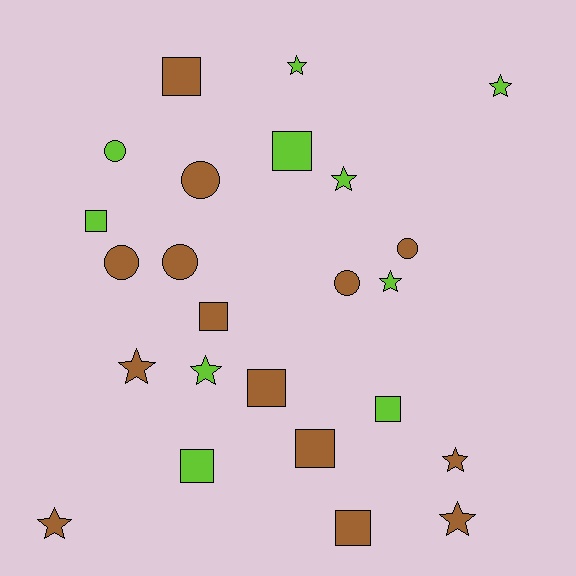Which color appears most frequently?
Brown, with 14 objects.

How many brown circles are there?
There are 5 brown circles.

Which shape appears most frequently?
Square, with 9 objects.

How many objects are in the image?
There are 24 objects.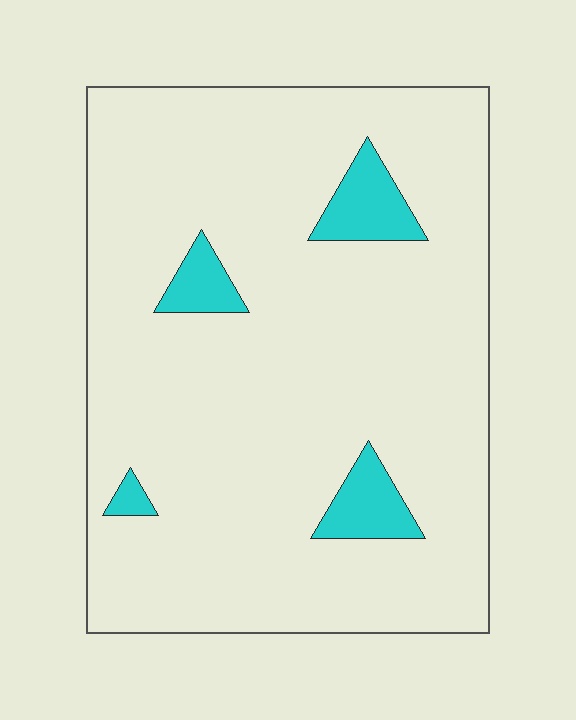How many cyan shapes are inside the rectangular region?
4.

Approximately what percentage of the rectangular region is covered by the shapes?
Approximately 10%.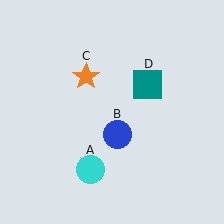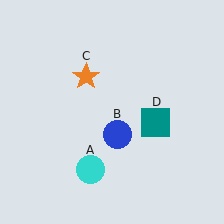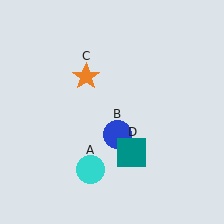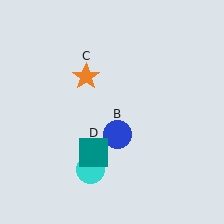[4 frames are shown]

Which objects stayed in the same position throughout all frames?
Cyan circle (object A) and blue circle (object B) and orange star (object C) remained stationary.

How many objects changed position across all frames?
1 object changed position: teal square (object D).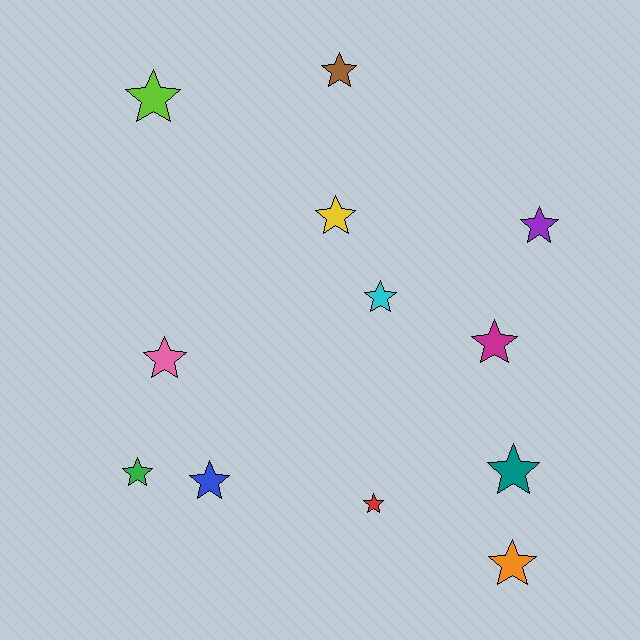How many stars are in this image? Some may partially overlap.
There are 12 stars.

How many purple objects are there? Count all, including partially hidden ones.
There is 1 purple object.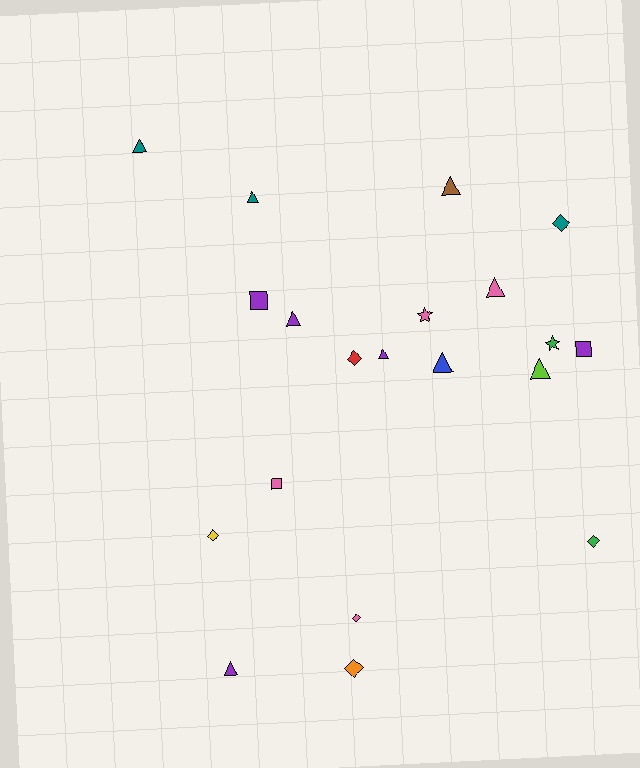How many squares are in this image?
There are 3 squares.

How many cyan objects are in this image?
There are no cyan objects.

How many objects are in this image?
There are 20 objects.